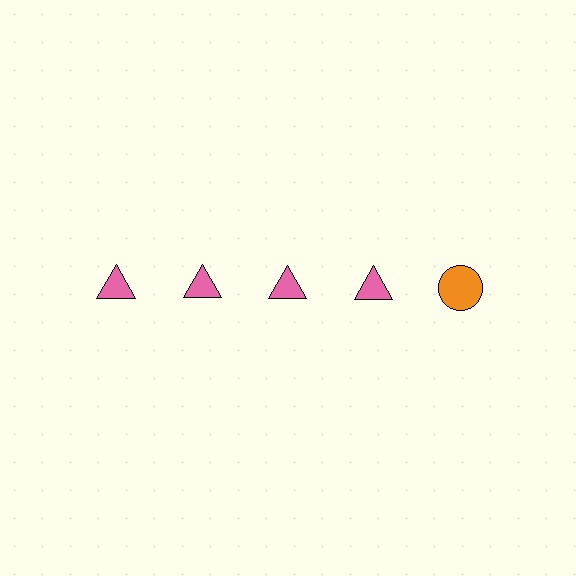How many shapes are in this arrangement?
There are 5 shapes arranged in a grid pattern.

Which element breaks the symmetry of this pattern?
The orange circle in the top row, rightmost column breaks the symmetry. All other shapes are pink triangles.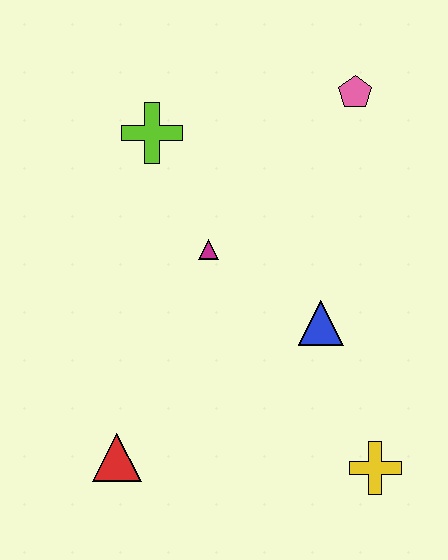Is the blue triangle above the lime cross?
No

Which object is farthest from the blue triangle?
The lime cross is farthest from the blue triangle.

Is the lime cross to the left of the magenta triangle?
Yes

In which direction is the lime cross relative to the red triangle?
The lime cross is above the red triangle.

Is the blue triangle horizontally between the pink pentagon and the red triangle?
Yes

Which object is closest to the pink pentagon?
The lime cross is closest to the pink pentagon.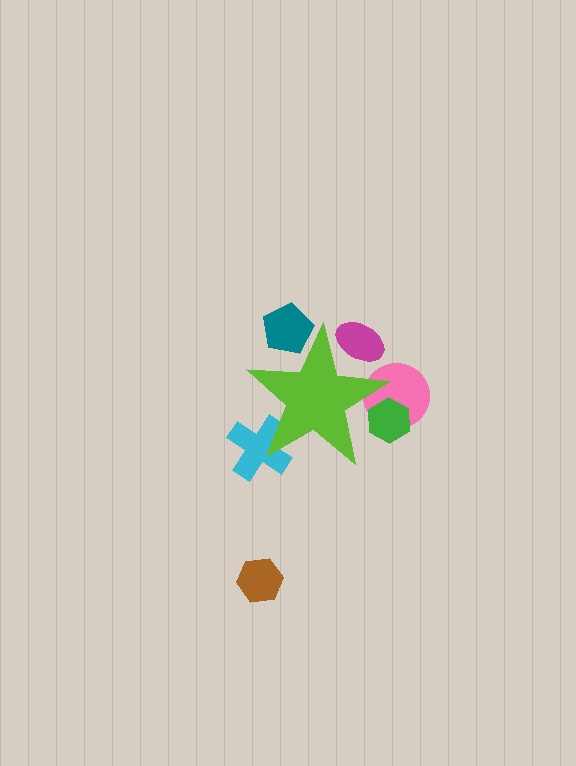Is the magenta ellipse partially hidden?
Yes, the magenta ellipse is partially hidden behind the lime star.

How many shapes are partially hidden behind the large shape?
5 shapes are partially hidden.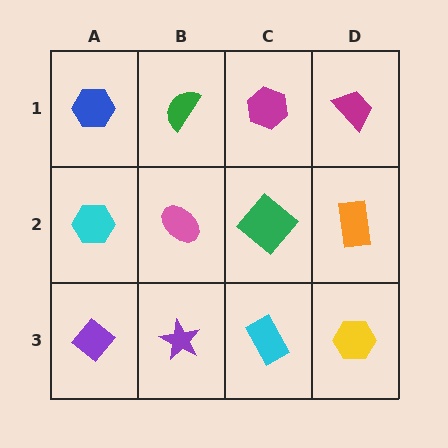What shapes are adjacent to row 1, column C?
A green diamond (row 2, column C), a green semicircle (row 1, column B), a magenta trapezoid (row 1, column D).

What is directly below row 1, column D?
An orange rectangle.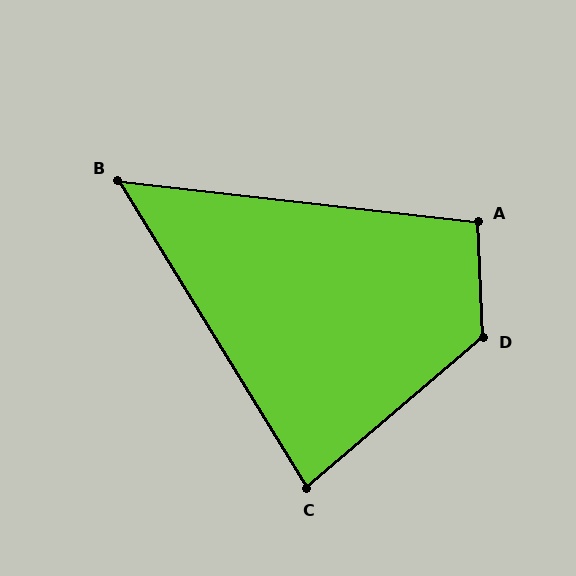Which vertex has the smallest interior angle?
B, at approximately 52 degrees.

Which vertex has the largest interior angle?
D, at approximately 128 degrees.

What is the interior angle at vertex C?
Approximately 81 degrees (acute).